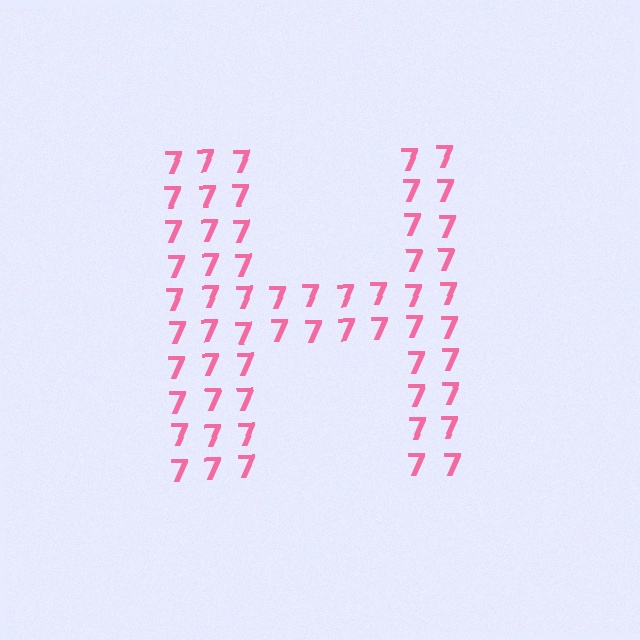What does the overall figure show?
The overall figure shows the letter H.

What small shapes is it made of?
It is made of small digit 7's.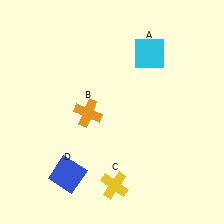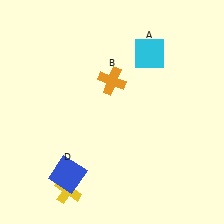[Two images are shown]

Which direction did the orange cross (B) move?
The orange cross (B) moved up.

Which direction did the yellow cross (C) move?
The yellow cross (C) moved left.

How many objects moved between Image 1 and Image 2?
2 objects moved between the two images.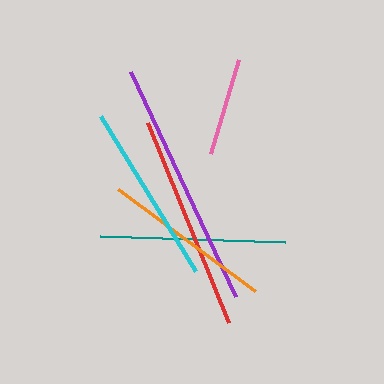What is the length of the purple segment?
The purple segment is approximately 248 pixels long.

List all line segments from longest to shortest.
From longest to shortest: purple, red, teal, cyan, orange, pink.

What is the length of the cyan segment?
The cyan segment is approximately 182 pixels long.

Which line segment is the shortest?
The pink line is the shortest at approximately 98 pixels.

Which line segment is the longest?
The purple line is the longest at approximately 248 pixels.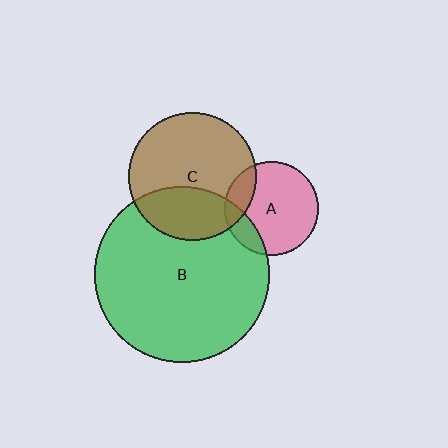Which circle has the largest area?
Circle B (green).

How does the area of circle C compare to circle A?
Approximately 1.8 times.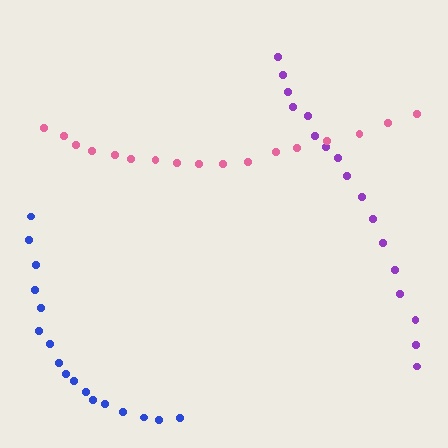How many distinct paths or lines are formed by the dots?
There are 3 distinct paths.